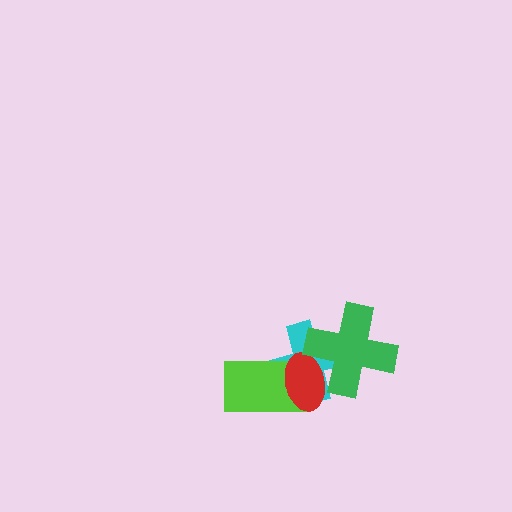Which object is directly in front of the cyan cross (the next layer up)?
The lime rectangle is directly in front of the cyan cross.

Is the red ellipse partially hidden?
Yes, it is partially covered by another shape.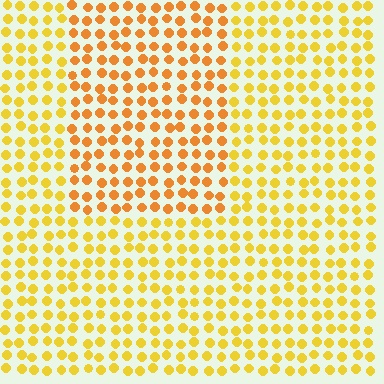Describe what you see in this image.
The image is filled with small yellow elements in a uniform arrangement. A rectangle-shaped region is visible where the elements are tinted to a slightly different hue, forming a subtle color boundary.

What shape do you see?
I see a rectangle.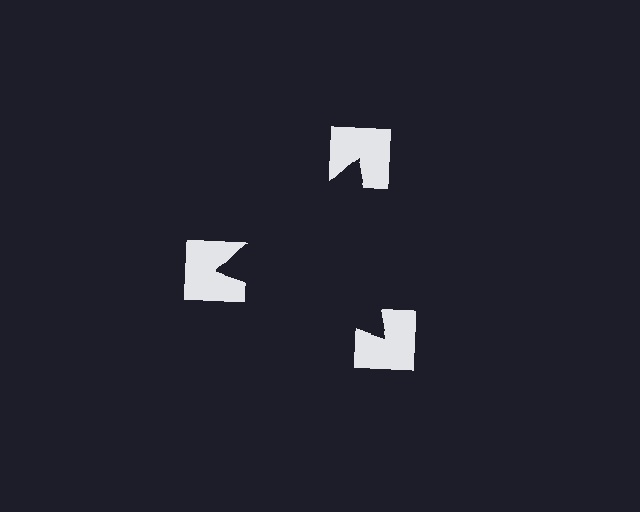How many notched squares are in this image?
There are 3 — one at each vertex of the illusory triangle.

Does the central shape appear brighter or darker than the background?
It typically appears slightly darker than the background, even though no actual brightness change is drawn.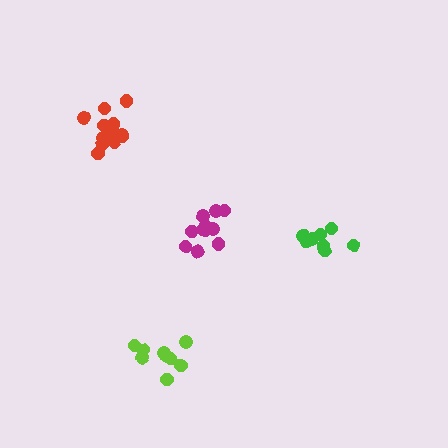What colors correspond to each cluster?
The clusters are colored: red, lime, magenta, green.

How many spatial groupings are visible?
There are 4 spatial groupings.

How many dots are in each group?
Group 1: 12 dots, Group 2: 9 dots, Group 3: 11 dots, Group 4: 8 dots (40 total).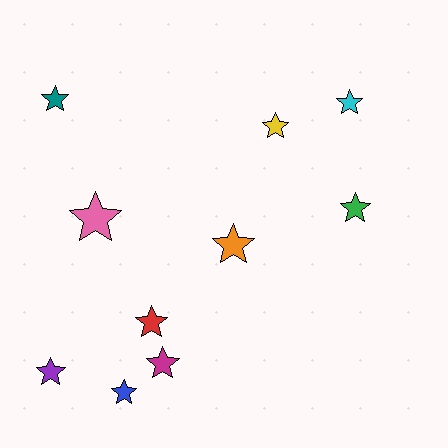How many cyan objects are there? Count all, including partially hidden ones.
There is 1 cyan object.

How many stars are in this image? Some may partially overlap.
There are 10 stars.